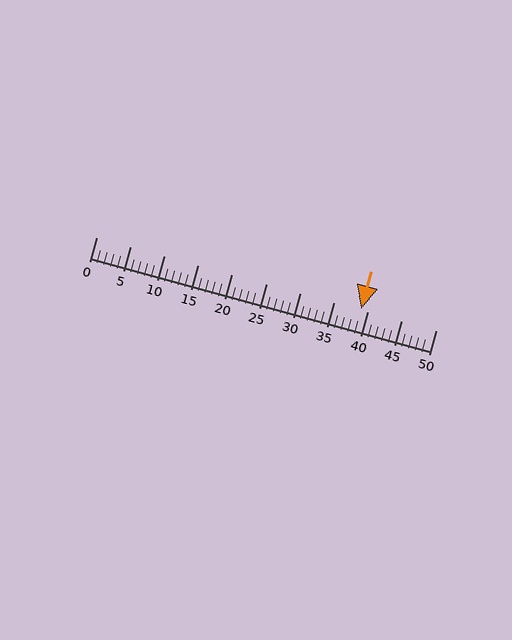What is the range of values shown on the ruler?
The ruler shows values from 0 to 50.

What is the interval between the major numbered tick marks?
The major tick marks are spaced 5 units apart.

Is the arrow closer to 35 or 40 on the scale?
The arrow is closer to 40.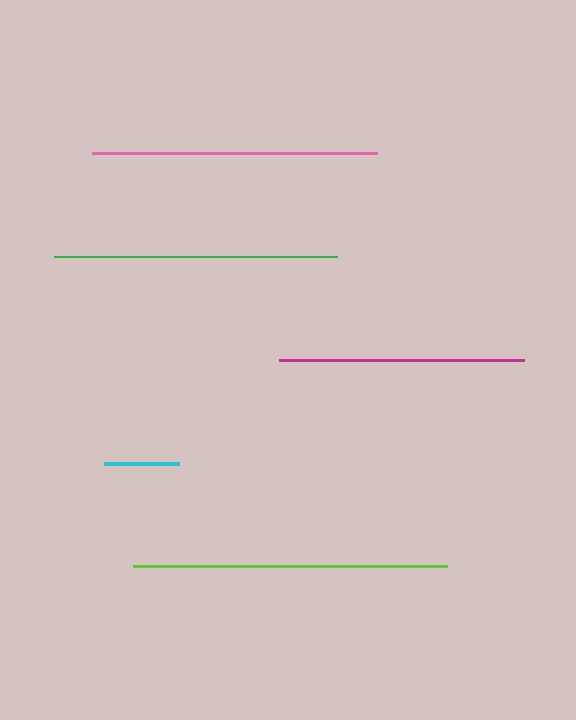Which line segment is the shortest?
The cyan line is the shortest at approximately 75 pixels.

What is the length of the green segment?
The green segment is approximately 283 pixels long.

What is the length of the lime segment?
The lime segment is approximately 314 pixels long.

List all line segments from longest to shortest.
From longest to shortest: lime, pink, green, magenta, cyan.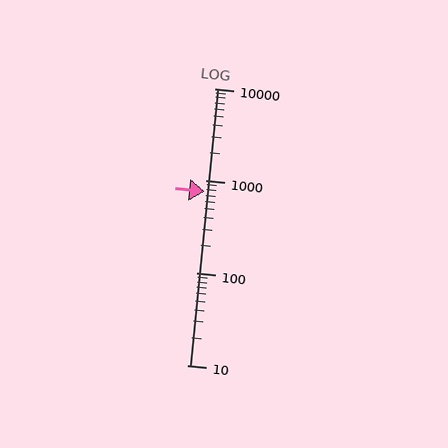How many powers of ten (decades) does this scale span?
The scale spans 3 decades, from 10 to 10000.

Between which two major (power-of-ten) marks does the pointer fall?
The pointer is between 100 and 1000.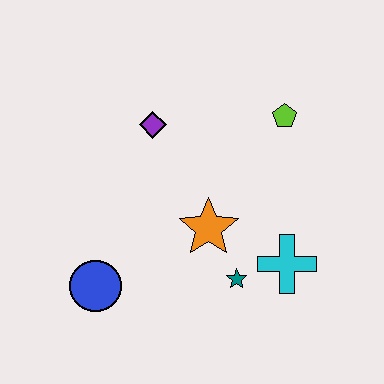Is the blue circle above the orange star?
No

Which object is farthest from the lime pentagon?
The blue circle is farthest from the lime pentagon.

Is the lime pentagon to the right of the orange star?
Yes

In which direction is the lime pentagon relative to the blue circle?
The lime pentagon is to the right of the blue circle.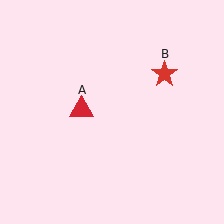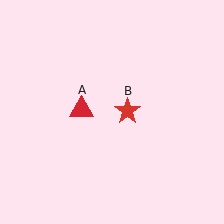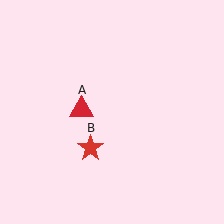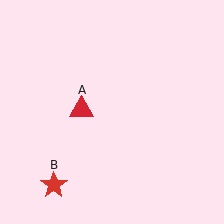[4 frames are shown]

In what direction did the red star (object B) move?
The red star (object B) moved down and to the left.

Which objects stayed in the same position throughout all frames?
Red triangle (object A) remained stationary.